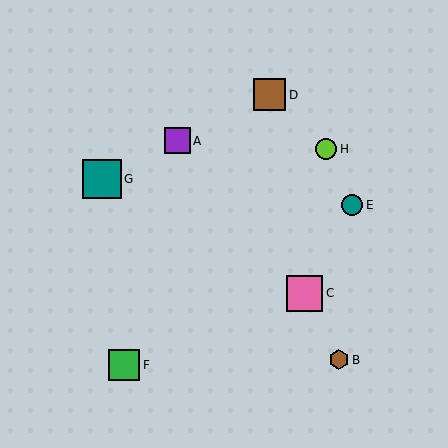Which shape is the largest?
The teal square (labeled G) is the largest.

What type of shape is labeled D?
Shape D is a brown square.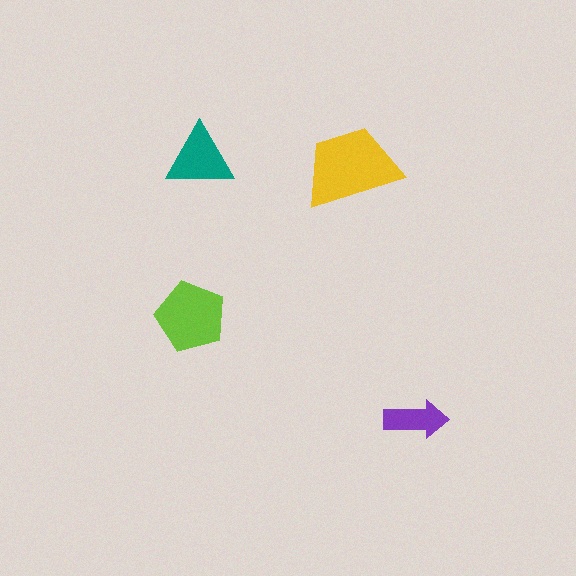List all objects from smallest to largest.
The purple arrow, the teal triangle, the lime pentagon, the yellow trapezoid.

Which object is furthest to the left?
The lime pentagon is leftmost.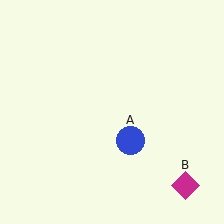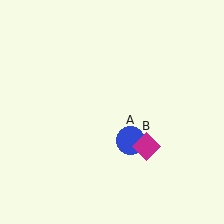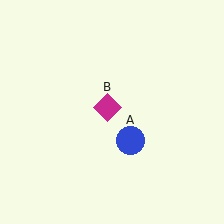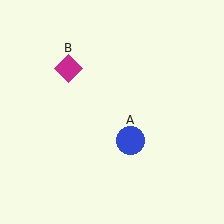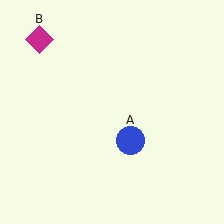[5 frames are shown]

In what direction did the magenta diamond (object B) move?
The magenta diamond (object B) moved up and to the left.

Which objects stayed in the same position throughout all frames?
Blue circle (object A) remained stationary.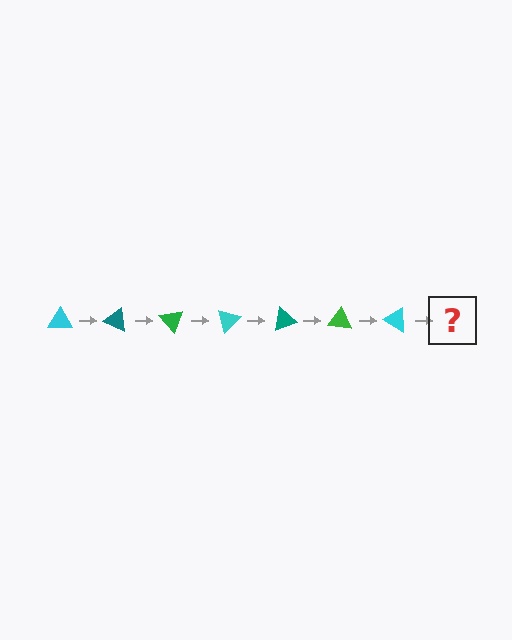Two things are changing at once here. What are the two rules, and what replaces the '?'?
The two rules are that it rotates 25 degrees each step and the color cycles through cyan, teal, and green. The '?' should be a teal triangle, rotated 175 degrees from the start.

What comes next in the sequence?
The next element should be a teal triangle, rotated 175 degrees from the start.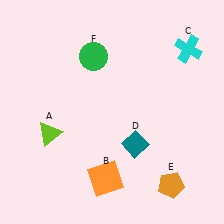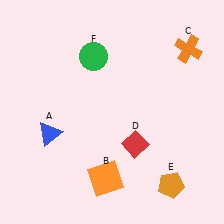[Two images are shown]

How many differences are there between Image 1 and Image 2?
There are 3 differences between the two images.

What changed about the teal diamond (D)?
In Image 1, D is teal. In Image 2, it changed to red.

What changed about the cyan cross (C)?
In Image 1, C is cyan. In Image 2, it changed to orange.